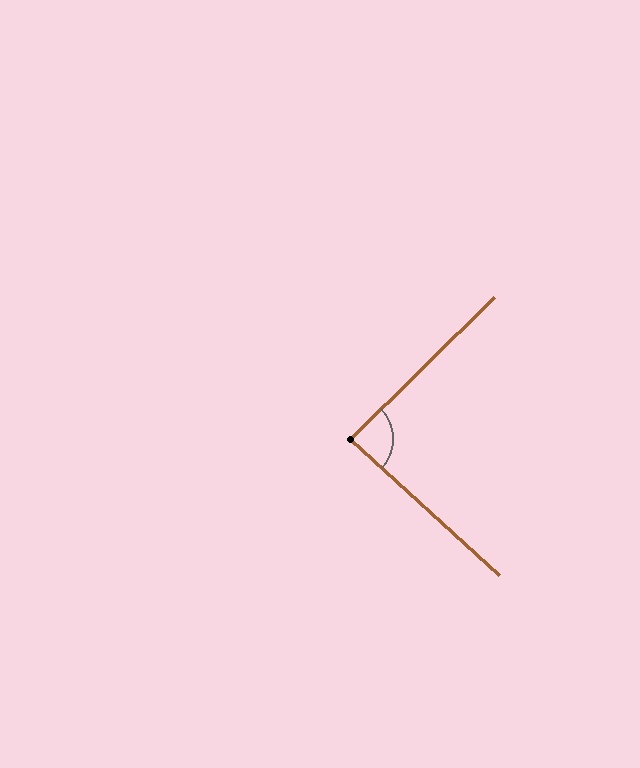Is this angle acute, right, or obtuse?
It is approximately a right angle.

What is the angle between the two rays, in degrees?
Approximately 87 degrees.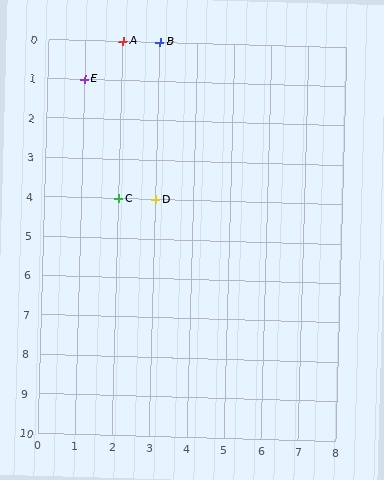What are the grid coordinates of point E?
Point E is at grid coordinates (1, 1).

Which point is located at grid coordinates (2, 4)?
Point C is at (2, 4).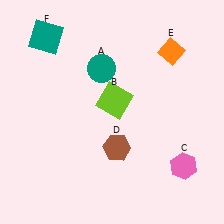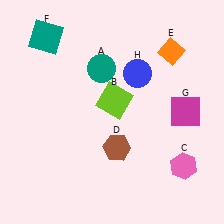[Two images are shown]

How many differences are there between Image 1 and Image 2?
There are 2 differences between the two images.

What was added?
A magenta square (G), a blue circle (H) were added in Image 2.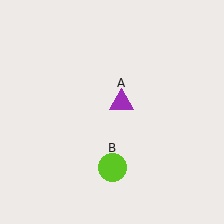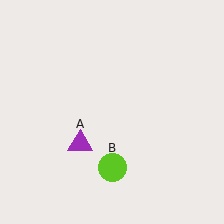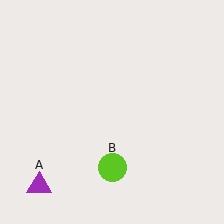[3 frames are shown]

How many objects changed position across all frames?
1 object changed position: purple triangle (object A).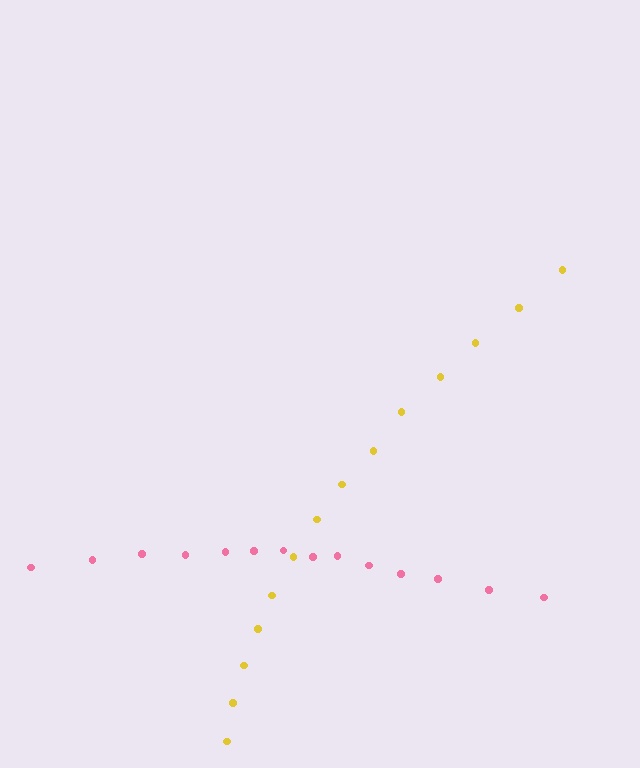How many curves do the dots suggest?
There are 2 distinct paths.